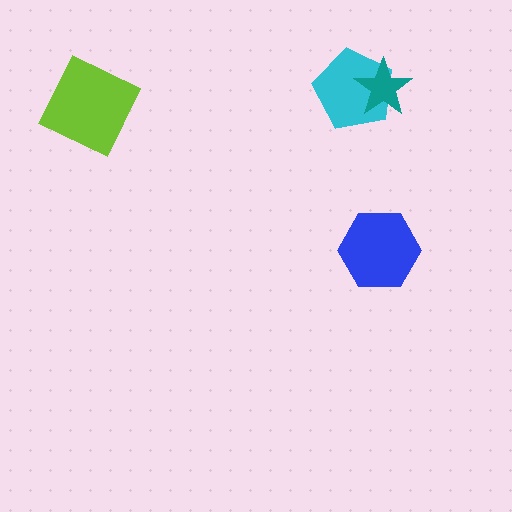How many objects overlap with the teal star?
1 object overlaps with the teal star.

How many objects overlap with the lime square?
0 objects overlap with the lime square.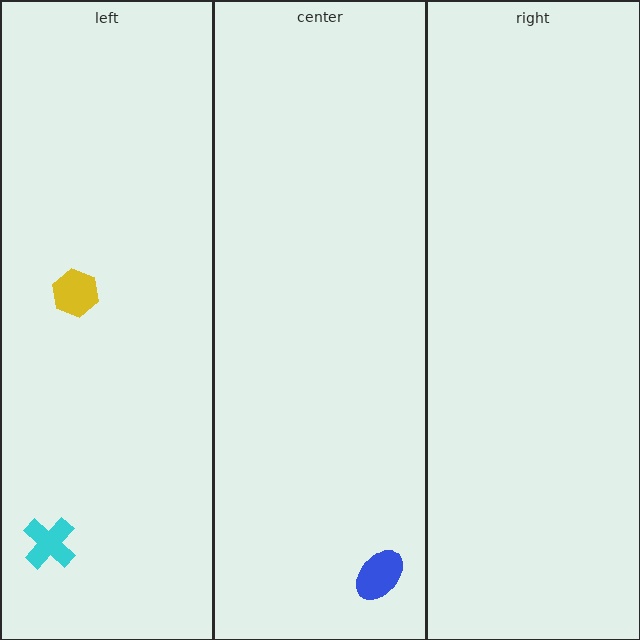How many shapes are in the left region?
2.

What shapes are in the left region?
The cyan cross, the yellow hexagon.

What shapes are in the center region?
The blue ellipse.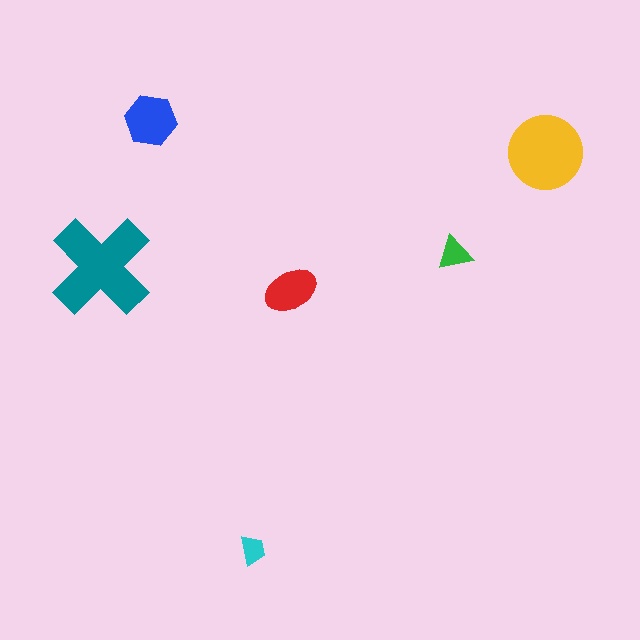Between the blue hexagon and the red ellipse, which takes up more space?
The blue hexagon.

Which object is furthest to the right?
The yellow circle is rightmost.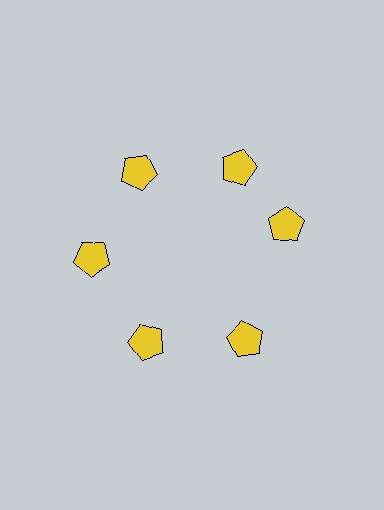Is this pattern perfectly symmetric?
No. The 6 yellow pentagons are arranged in a ring, but one element near the 3 o'clock position is rotated out of alignment along the ring, breaking the 6-fold rotational symmetry.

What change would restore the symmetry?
The symmetry would be restored by rotating it back into even spacing with its neighbors so that all 6 pentagons sit at equal angles and equal distance from the center.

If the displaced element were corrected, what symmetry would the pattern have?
It would have 6-fold rotational symmetry — the pattern would map onto itself every 60 degrees.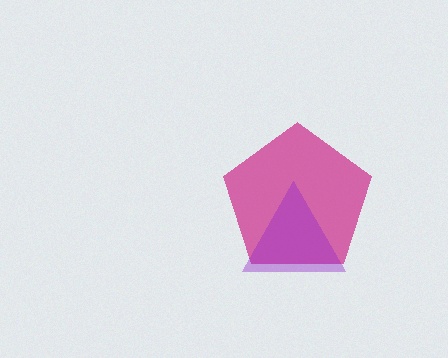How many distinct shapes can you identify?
There are 2 distinct shapes: a magenta pentagon, a purple triangle.